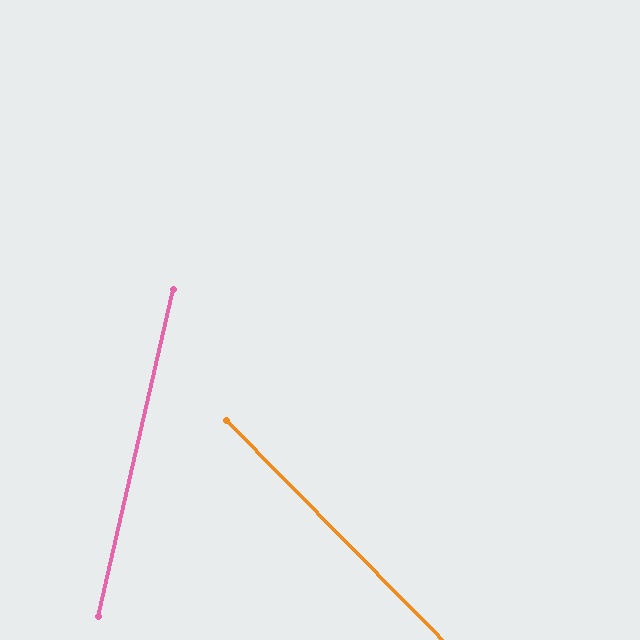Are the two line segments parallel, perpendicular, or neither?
Neither parallel nor perpendicular — they differ by about 57°.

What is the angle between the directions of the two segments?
Approximately 57 degrees.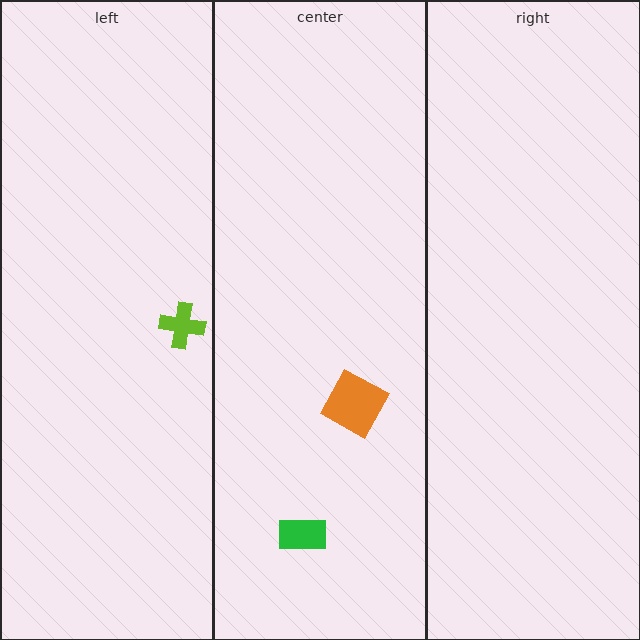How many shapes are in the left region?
1.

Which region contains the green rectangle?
The center region.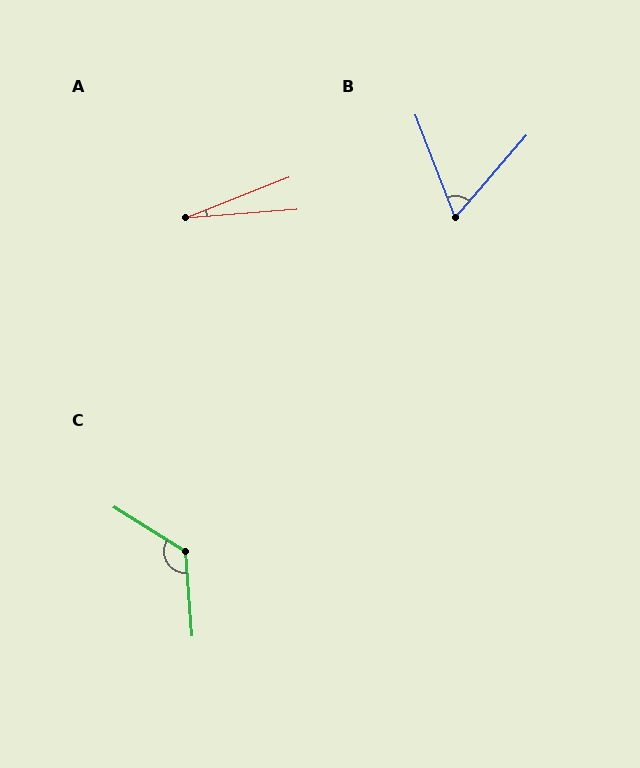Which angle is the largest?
C, at approximately 126 degrees.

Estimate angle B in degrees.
Approximately 62 degrees.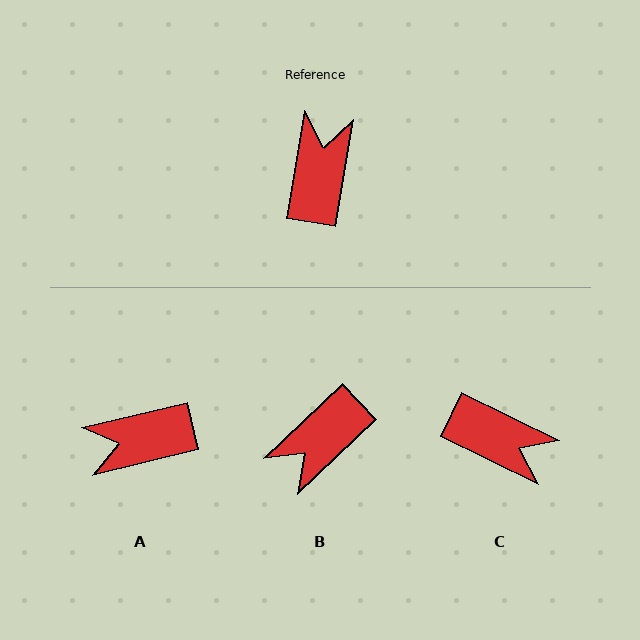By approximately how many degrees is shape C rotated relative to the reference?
Approximately 106 degrees clockwise.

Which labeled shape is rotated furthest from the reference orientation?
B, about 143 degrees away.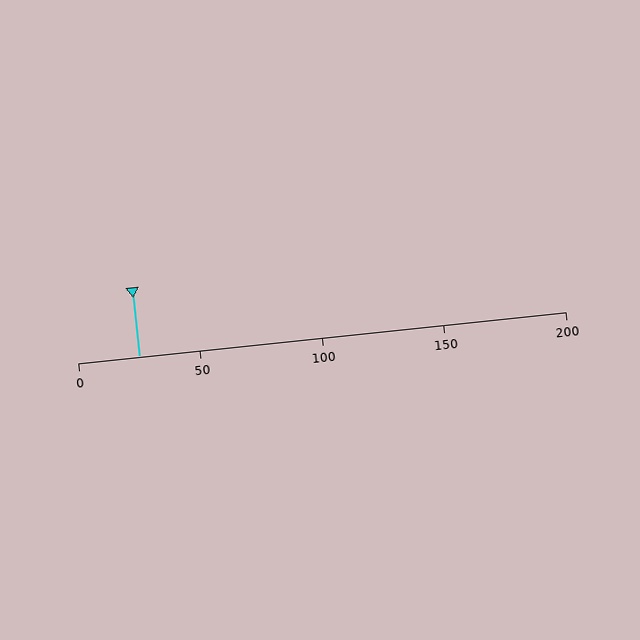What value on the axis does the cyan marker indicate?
The marker indicates approximately 25.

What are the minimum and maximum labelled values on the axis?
The axis runs from 0 to 200.